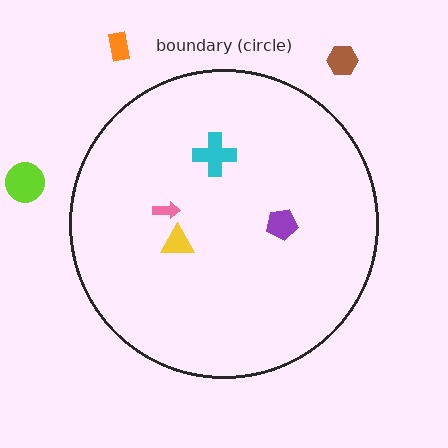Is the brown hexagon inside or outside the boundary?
Outside.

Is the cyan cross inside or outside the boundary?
Inside.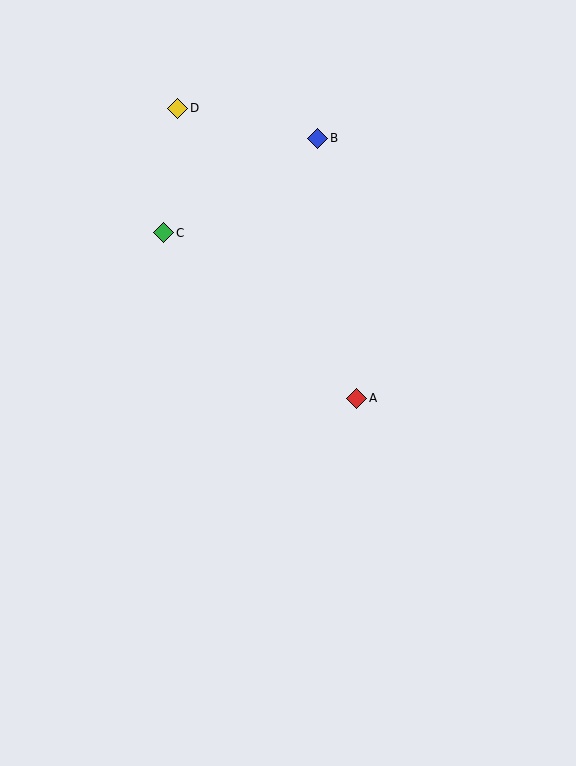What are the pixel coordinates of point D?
Point D is at (178, 108).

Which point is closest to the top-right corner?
Point B is closest to the top-right corner.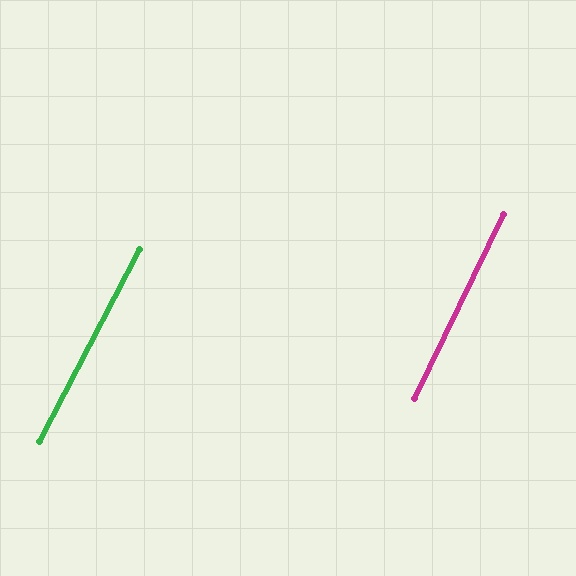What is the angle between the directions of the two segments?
Approximately 2 degrees.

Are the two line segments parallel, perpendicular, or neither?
Parallel — their directions differ by only 1.7°.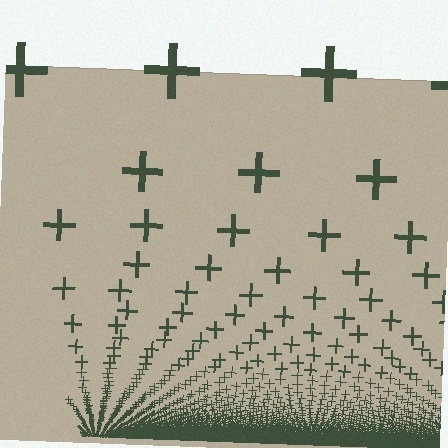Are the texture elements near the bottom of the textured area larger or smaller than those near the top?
Smaller. The gradient is inverted — elements near the bottom are smaller and denser.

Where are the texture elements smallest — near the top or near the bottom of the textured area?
Near the bottom.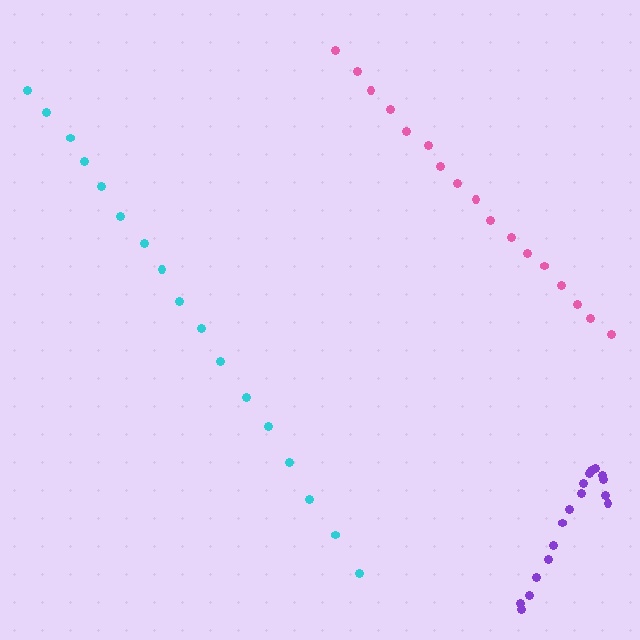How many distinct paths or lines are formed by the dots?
There are 3 distinct paths.